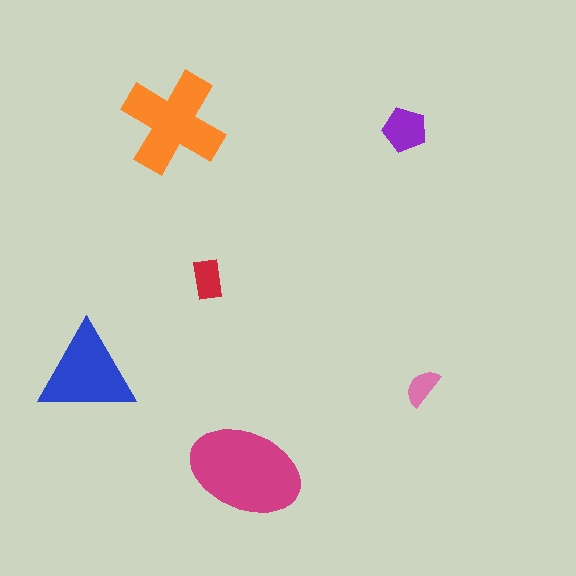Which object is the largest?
The magenta ellipse.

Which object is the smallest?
The pink semicircle.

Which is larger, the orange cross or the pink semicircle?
The orange cross.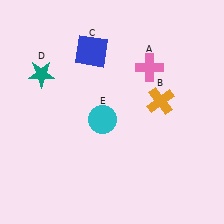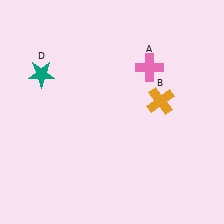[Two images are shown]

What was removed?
The blue square (C), the cyan circle (E) were removed in Image 2.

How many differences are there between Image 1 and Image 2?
There are 2 differences between the two images.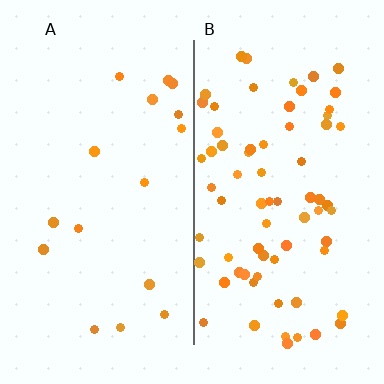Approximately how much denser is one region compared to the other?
Approximately 4.0× — region B over region A.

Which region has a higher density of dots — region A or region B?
B (the right).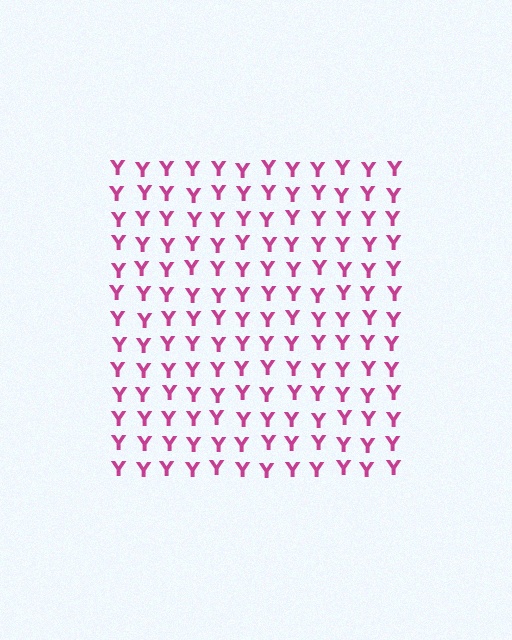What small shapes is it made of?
It is made of small letter Y's.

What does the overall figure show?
The overall figure shows a square.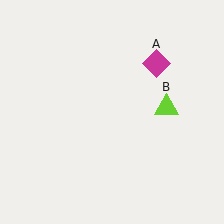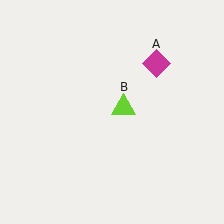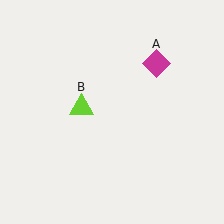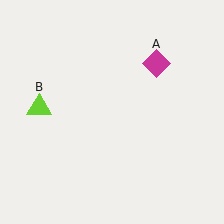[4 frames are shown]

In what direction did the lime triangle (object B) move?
The lime triangle (object B) moved left.